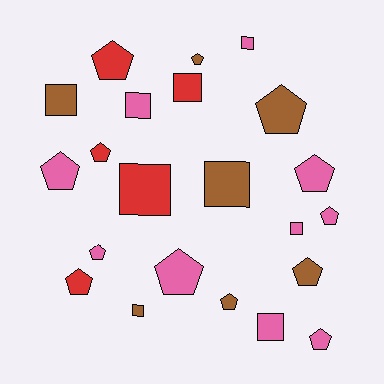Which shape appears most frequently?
Pentagon, with 13 objects.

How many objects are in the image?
There are 22 objects.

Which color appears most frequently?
Pink, with 10 objects.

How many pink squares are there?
There are 4 pink squares.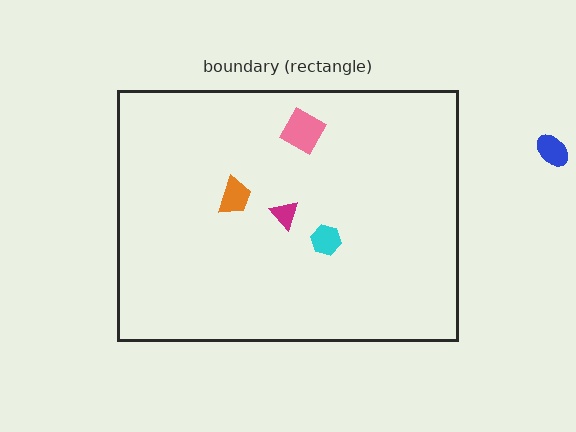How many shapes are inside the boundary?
4 inside, 1 outside.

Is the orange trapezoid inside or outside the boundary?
Inside.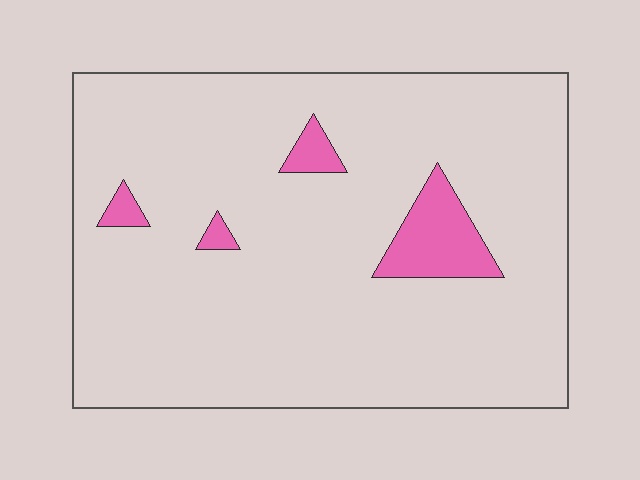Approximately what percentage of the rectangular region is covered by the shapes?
Approximately 5%.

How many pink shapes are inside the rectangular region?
4.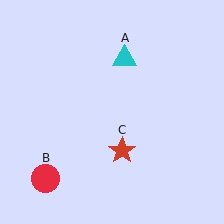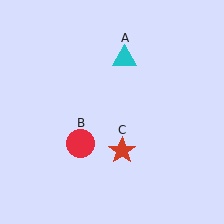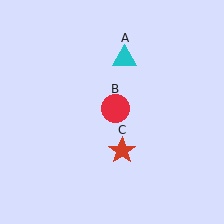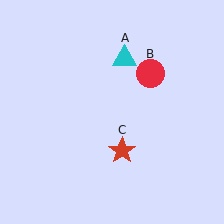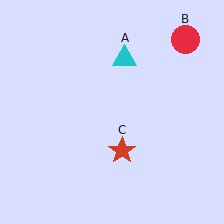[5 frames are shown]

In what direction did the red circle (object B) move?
The red circle (object B) moved up and to the right.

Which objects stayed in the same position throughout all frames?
Cyan triangle (object A) and red star (object C) remained stationary.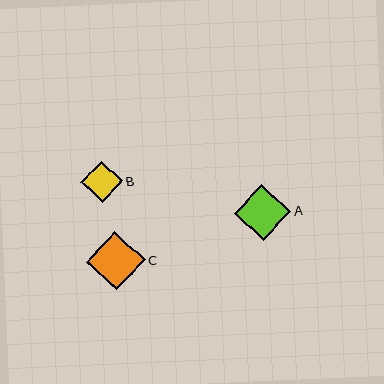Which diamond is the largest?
Diamond C is the largest with a size of approximately 58 pixels.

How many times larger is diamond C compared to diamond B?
Diamond C is approximately 1.4 times the size of diamond B.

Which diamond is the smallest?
Diamond B is the smallest with a size of approximately 42 pixels.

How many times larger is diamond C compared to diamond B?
Diamond C is approximately 1.4 times the size of diamond B.